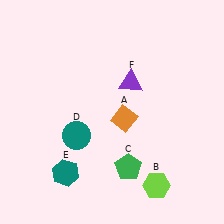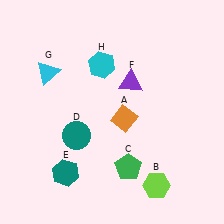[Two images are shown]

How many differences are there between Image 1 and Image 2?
There are 2 differences between the two images.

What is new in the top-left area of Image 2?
A cyan triangle (G) was added in the top-left area of Image 2.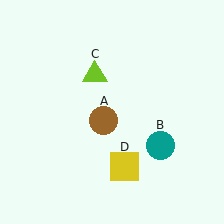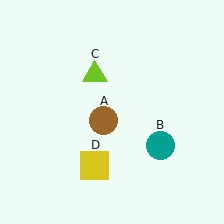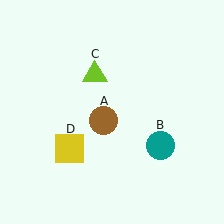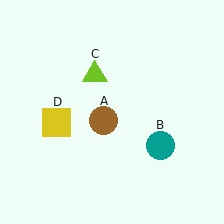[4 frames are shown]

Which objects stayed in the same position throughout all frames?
Brown circle (object A) and teal circle (object B) and lime triangle (object C) remained stationary.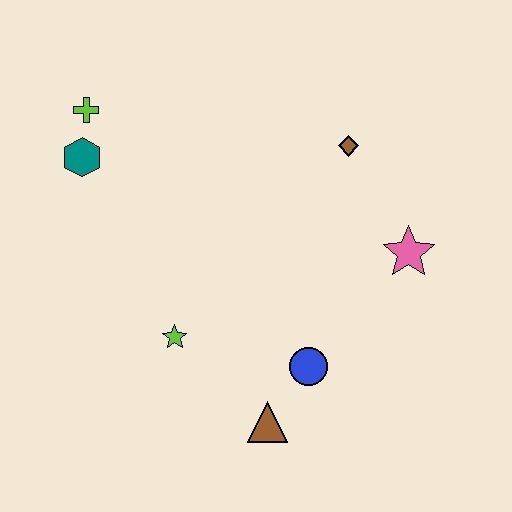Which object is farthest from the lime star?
The brown diamond is farthest from the lime star.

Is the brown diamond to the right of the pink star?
No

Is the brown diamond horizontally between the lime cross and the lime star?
No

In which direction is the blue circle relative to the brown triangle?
The blue circle is above the brown triangle.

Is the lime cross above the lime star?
Yes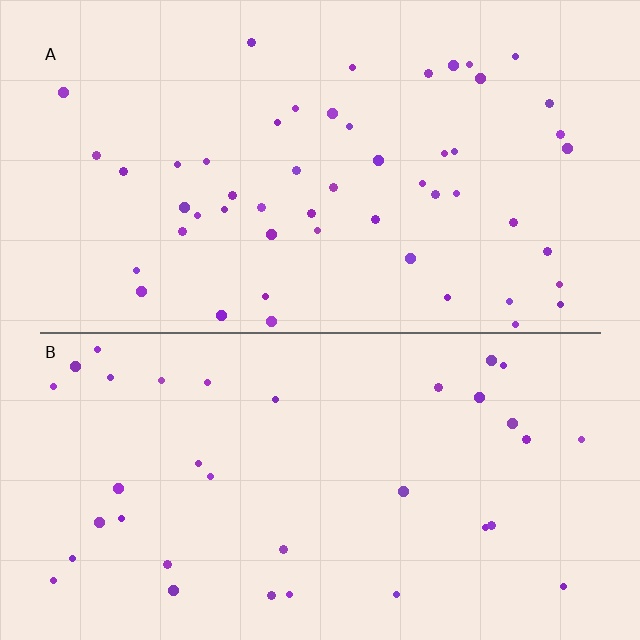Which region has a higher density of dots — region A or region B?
A (the top).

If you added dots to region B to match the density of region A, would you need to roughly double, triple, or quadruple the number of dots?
Approximately double.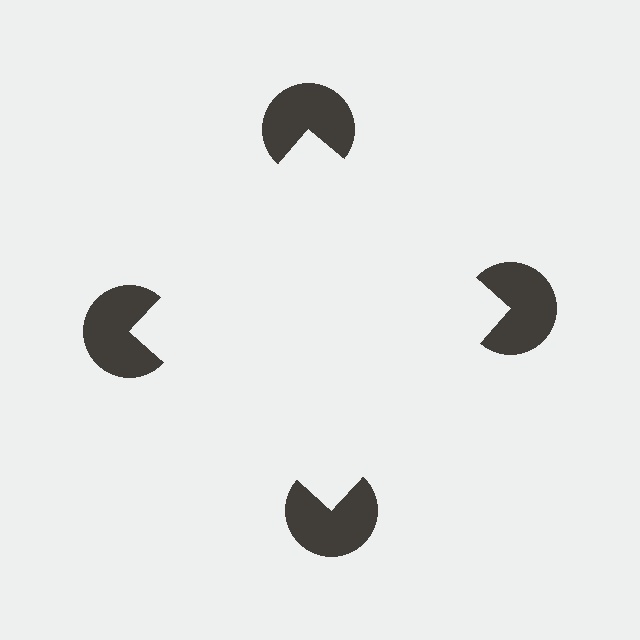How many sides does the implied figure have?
4 sides.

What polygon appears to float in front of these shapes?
An illusory square — its edges are inferred from the aligned wedge cuts in the pac-man discs, not physically drawn.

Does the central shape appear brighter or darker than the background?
It typically appears slightly brighter than the background, even though no actual brightness change is drawn.